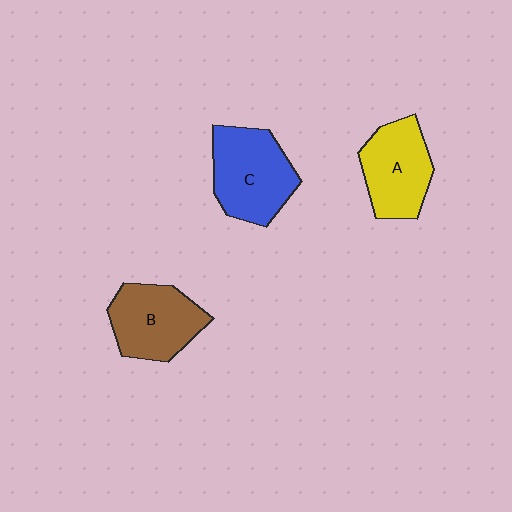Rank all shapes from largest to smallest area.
From largest to smallest: C (blue), B (brown), A (yellow).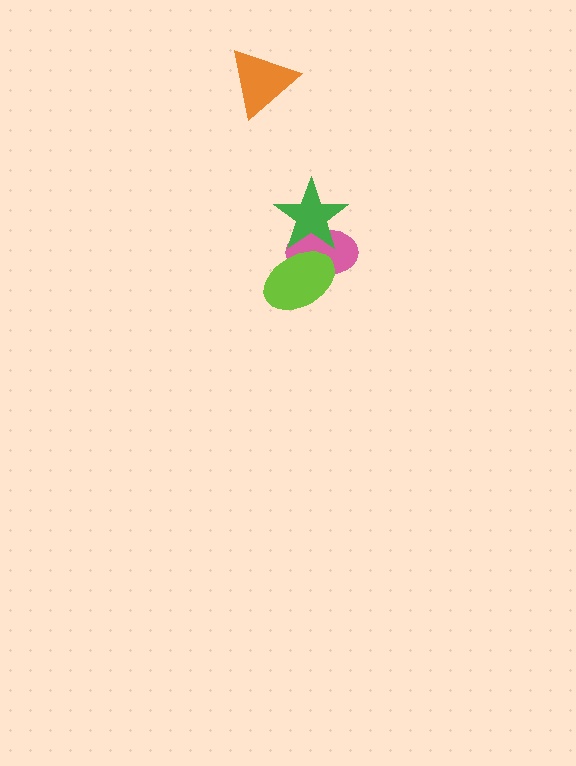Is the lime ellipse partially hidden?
Yes, it is partially covered by another shape.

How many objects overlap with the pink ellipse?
2 objects overlap with the pink ellipse.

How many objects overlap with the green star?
2 objects overlap with the green star.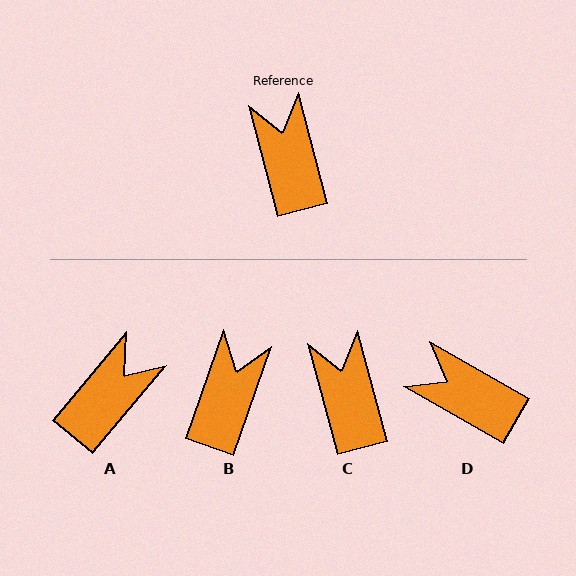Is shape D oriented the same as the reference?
No, it is off by about 46 degrees.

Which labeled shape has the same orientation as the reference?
C.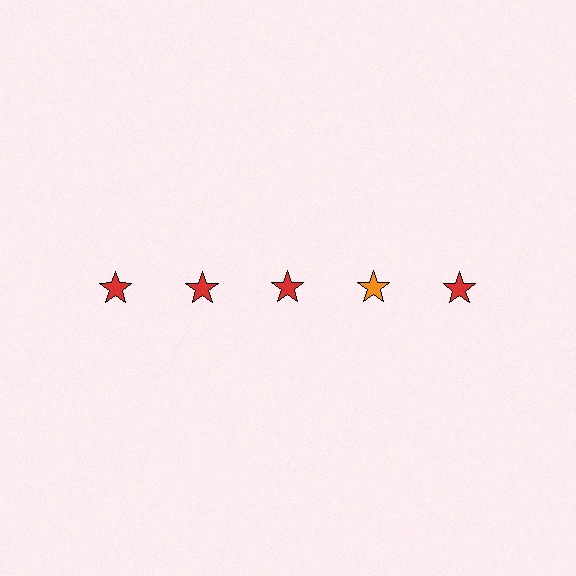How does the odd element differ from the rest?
It has a different color: orange instead of red.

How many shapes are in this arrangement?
There are 5 shapes arranged in a grid pattern.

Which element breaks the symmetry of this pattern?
The orange star in the top row, second from right column breaks the symmetry. All other shapes are red stars.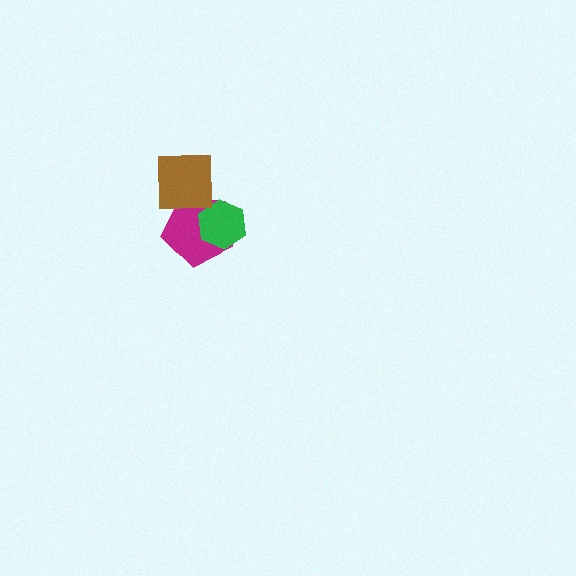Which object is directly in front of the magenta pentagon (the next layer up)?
The green hexagon is directly in front of the magenta pentagon.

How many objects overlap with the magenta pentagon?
2 objects overlap with the magenta pentagon.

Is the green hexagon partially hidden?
No, no other shape covers it.